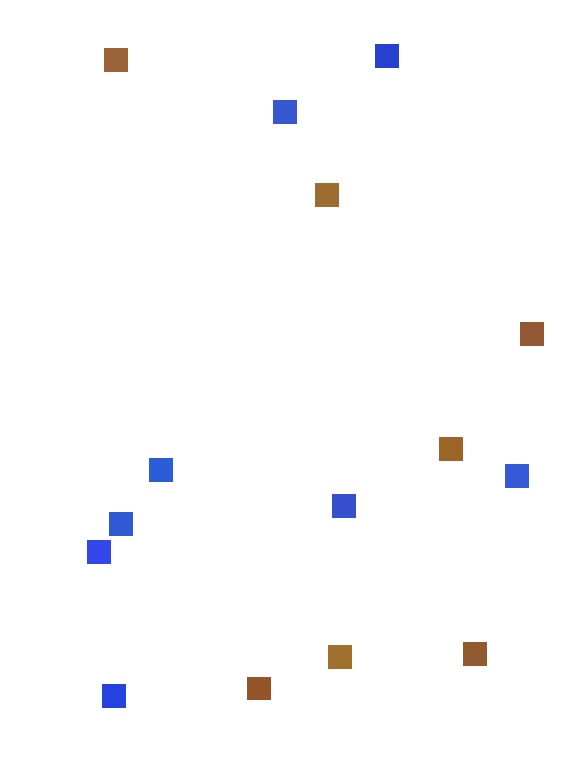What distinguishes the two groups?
There are 2 groups: one group of brown squares (7) and one group of blue squares (8).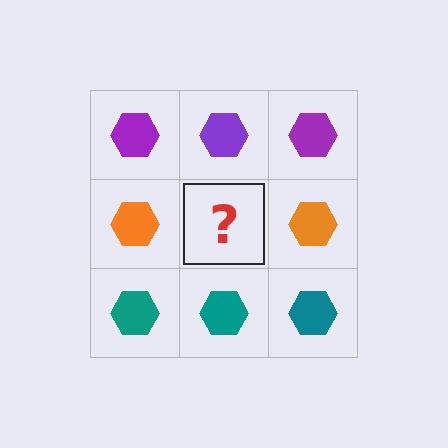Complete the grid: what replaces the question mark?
The question mark should be replaced with an orange hexagon.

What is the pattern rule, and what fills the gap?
The rule is that each row has a consistent color. The gap should be filled with an orange hexagon.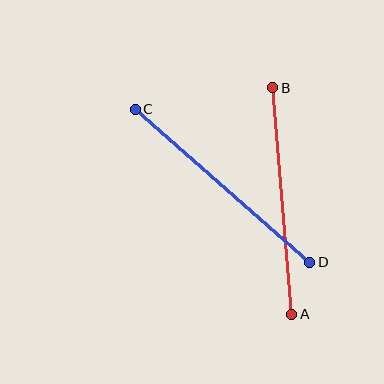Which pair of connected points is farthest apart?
Points C and D are farthest apart.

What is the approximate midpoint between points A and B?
The midpoint is at approximately (282, 201) pixels.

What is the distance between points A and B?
The distance is approximately 227 pixels.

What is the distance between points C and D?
The distance is approximately 232 pixels.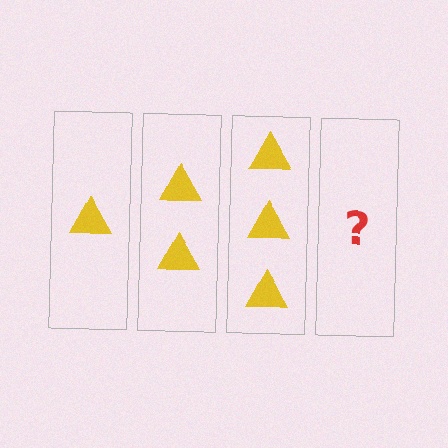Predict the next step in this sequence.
The next step is 4 triangles.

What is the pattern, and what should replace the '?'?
The pattern is that each step adds one more triangle. The '?' should be 4 triangles.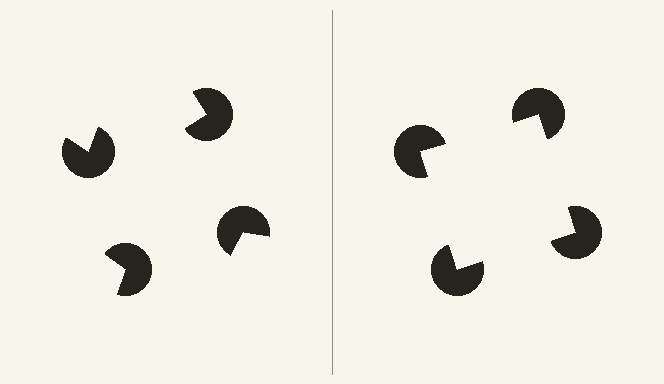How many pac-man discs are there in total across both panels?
8 — 4 on each side.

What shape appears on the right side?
An illusory square.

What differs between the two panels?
The pac-man discs are positioned identically on both sides; only the wedge orientations differ. On the right they align to a square; on the left they are misaligned.